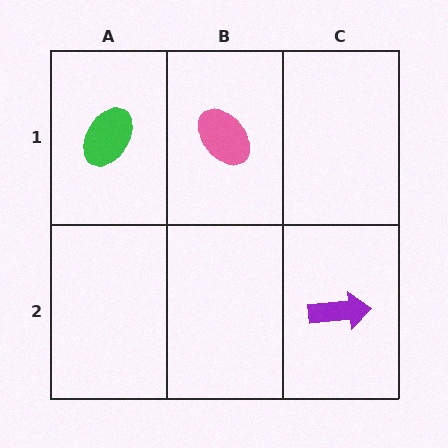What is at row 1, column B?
A pink ellipse.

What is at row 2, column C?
A purple arrow.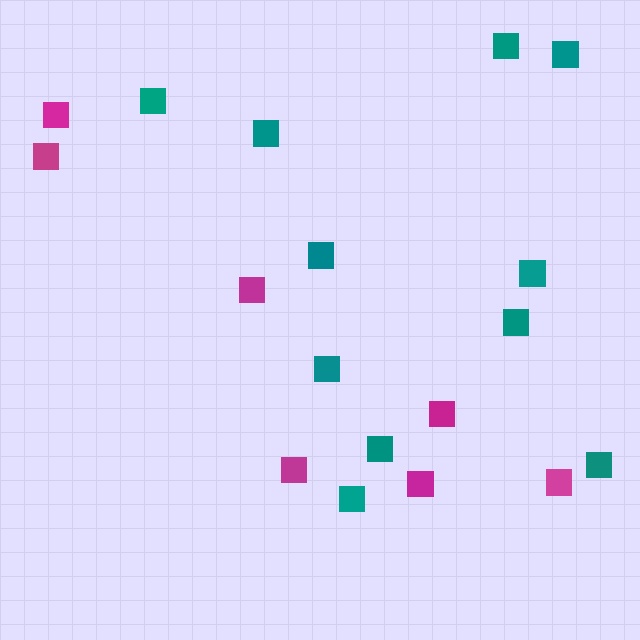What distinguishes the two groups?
There are 2 groups: one group of magenta squares (7) and one group of teal squares (11).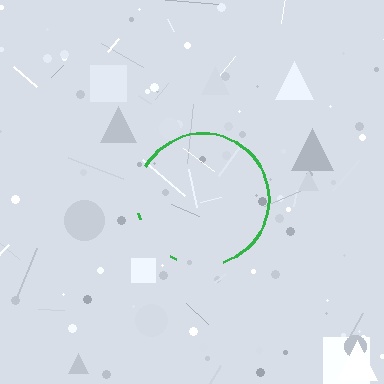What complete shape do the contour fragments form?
The contour fragments form a circle.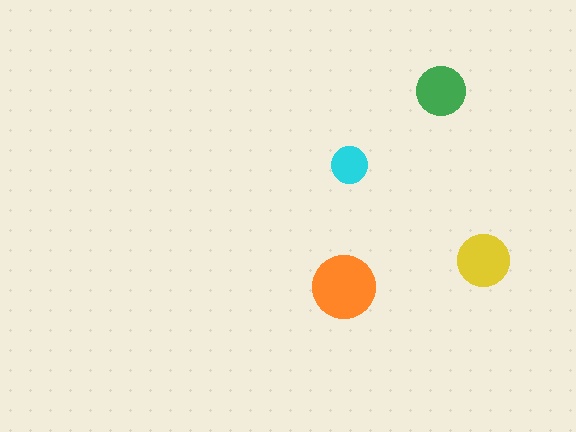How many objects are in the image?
There are 4 objects in the image.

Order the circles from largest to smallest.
the orange one, the yellow one, the green one, the cyan one.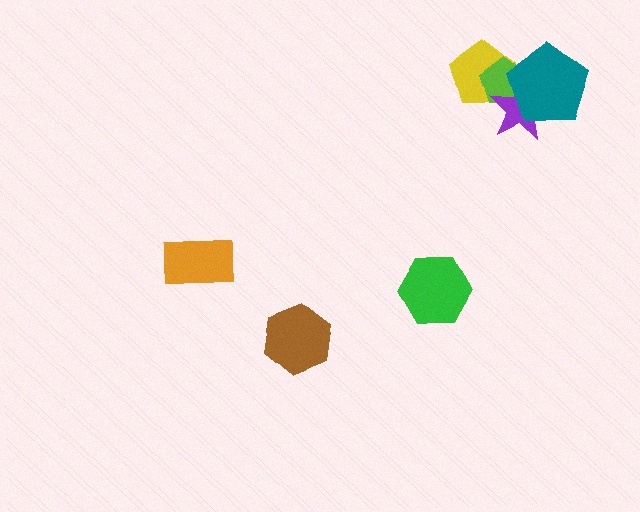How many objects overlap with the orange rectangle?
0 objects overlap with the orange rectangle.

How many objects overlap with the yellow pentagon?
3 objects overlap with the yellow pentagon.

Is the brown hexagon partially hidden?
No, no other shape covers it.